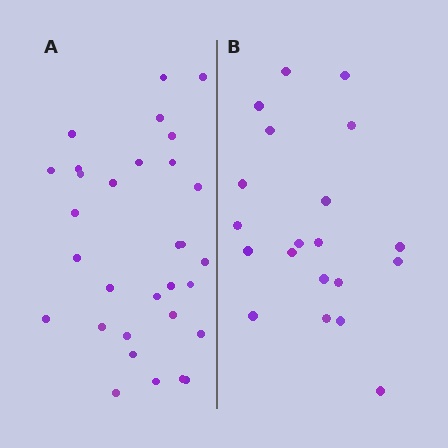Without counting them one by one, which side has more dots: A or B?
Region A (the left region) has more dots.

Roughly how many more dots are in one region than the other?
Region A has roughly 12 or so more dots than region B.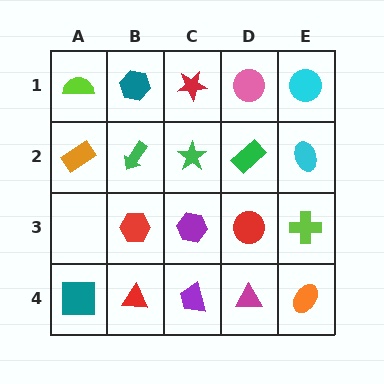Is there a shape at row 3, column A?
No, that cell is empty.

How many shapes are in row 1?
5 shapes.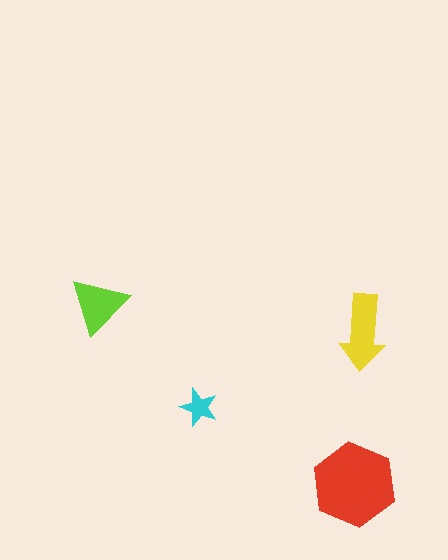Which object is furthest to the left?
The lime triangle is leftmost.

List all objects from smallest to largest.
The cyan star, the lime triangle, the yellow arrow, the red hexagon.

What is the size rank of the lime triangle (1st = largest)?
3rd.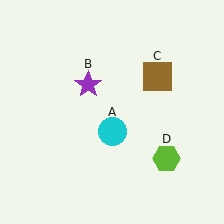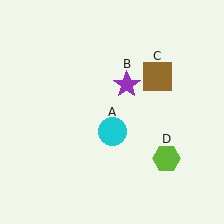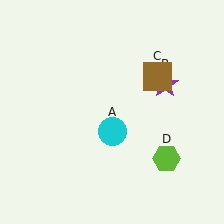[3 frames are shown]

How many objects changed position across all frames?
1 object changed position: purple star (object B).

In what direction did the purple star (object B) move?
The purple star (object B) moved right.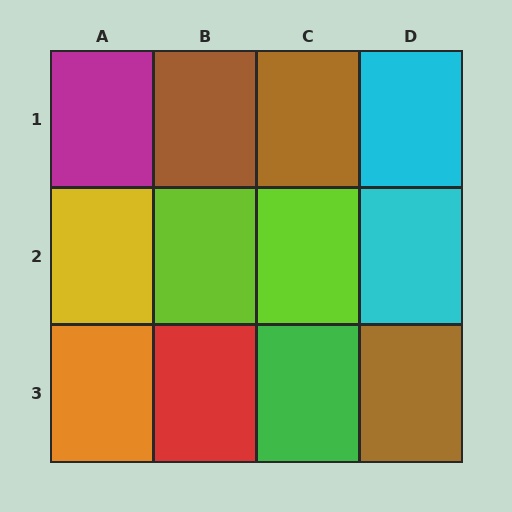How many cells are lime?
2 cells are lime.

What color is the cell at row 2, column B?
Lime.